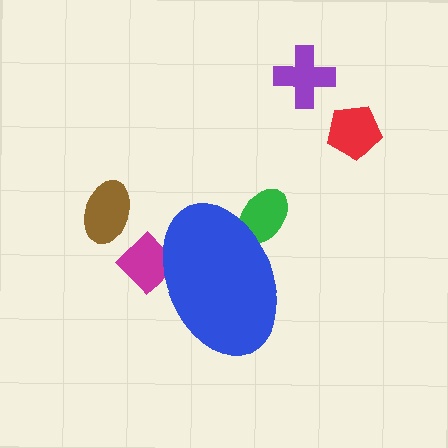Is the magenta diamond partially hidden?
Yes, the magenta diamond is partially hidden behind the blue ellipse.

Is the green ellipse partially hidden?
Yes, the green ellipse is partially hidden behind the blue ellipse.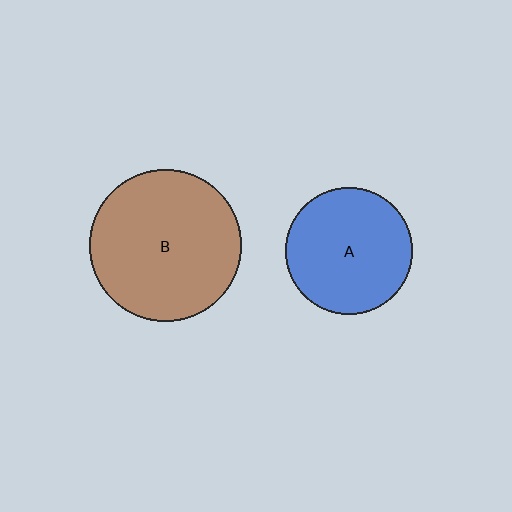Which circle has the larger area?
Circle B (brown).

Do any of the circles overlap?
No, none of the circles overlap.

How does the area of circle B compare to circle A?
Approximately 1.4 times.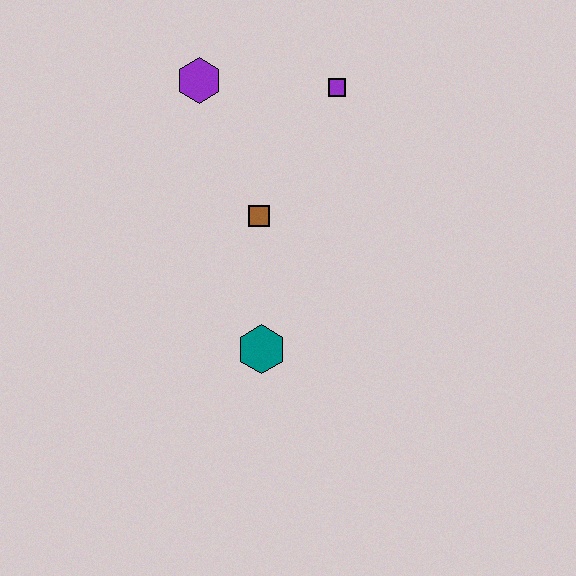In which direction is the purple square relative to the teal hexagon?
The purple square is above the teal hexagon.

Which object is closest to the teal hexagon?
The brown square is closest to the teal hexagon.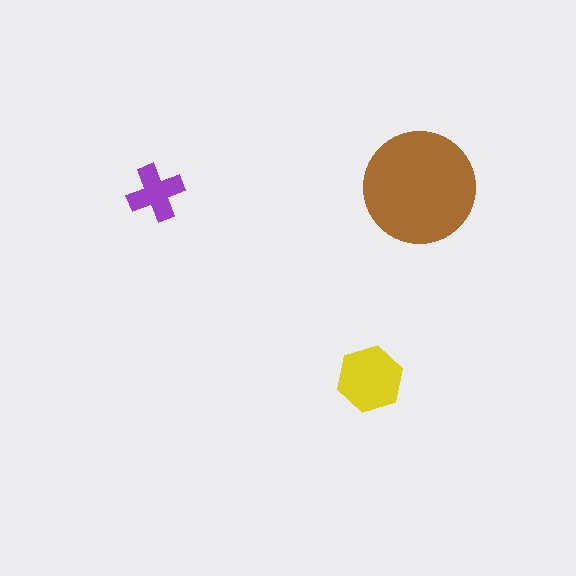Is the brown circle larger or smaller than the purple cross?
Larger.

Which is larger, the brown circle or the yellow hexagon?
The brown circle.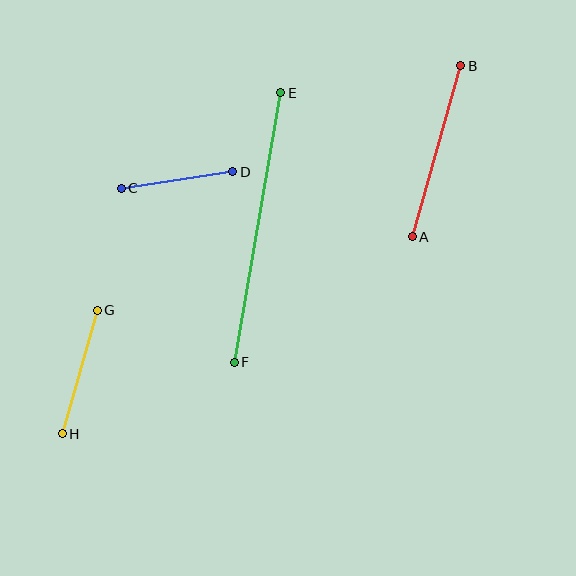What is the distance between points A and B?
The distance is approximately 178 pixels.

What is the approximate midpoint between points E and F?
The midpoint is at approximately (257, 228) pixels.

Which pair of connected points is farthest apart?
Points E and F are farthest apart.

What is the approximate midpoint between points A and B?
The midpoint is at approximately (436, 151) pixels.